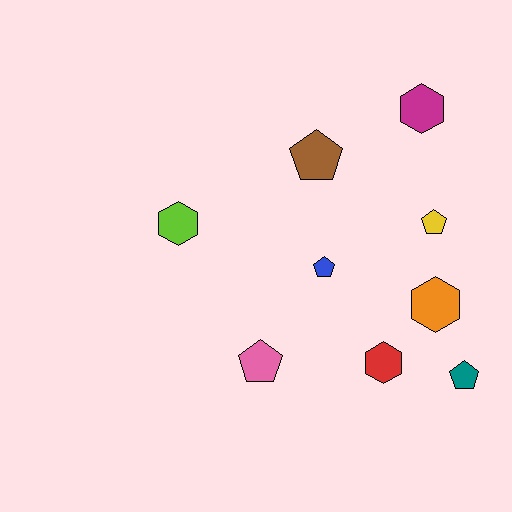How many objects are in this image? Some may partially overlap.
There are 9 objects.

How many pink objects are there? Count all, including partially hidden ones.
There is 1 pink object.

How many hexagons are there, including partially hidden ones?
There are 4 hexagons.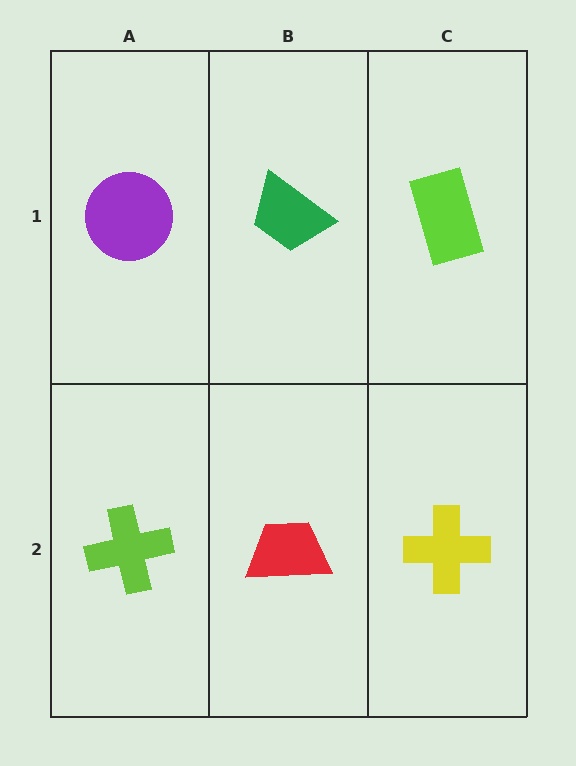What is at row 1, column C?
A lime rectangle.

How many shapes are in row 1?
3 shapes.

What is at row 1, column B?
A green trapezoid.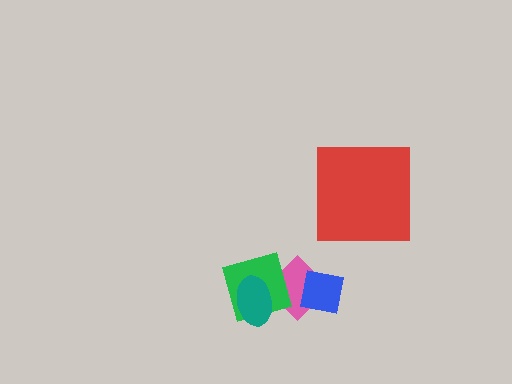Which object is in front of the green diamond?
The teal ellipse is in front of the green diamond.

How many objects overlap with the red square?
0 objects overlap with the red square.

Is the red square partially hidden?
No, no other shape covers it.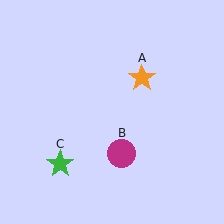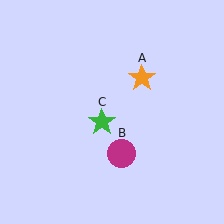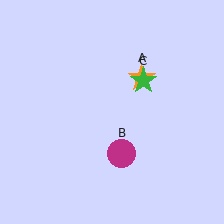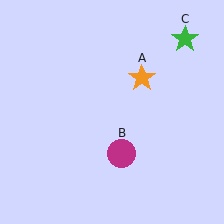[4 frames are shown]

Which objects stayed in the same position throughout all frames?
Orange star (object A) and magenta circle (object B) remained stationary.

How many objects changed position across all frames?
1 object changed position: green star (object C).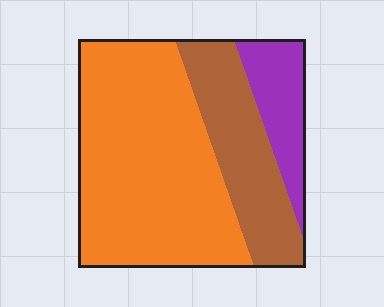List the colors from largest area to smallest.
From largest to smallest: orange, brown, purple.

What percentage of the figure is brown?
Brown covers around 25% of the figure.